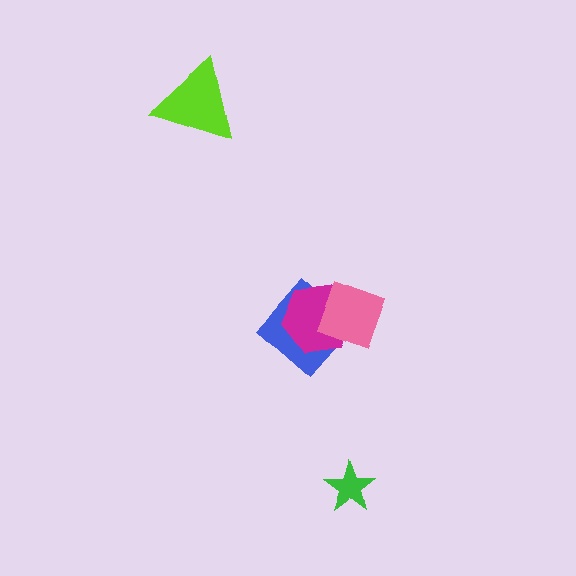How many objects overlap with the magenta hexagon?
2 objects overlap with the magenta hexagon.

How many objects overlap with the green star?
0 objects overlap with the green star.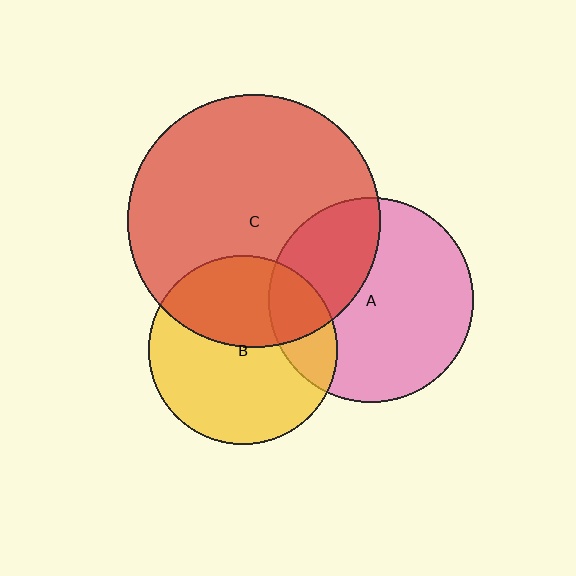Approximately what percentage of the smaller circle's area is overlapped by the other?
Approximately 20%.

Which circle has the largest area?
Circle C (red).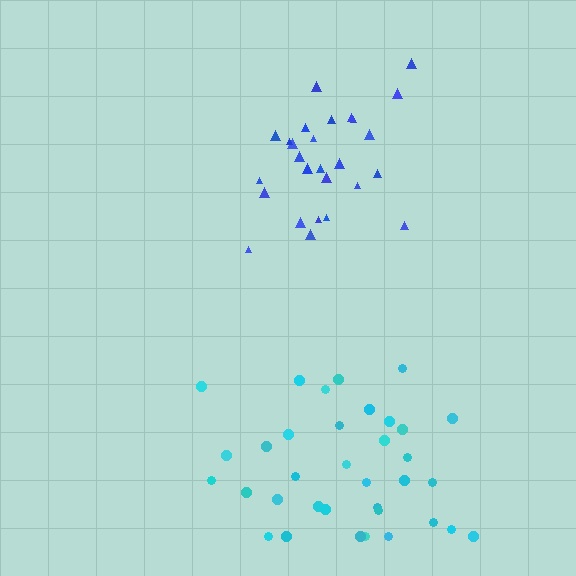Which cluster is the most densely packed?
Blue.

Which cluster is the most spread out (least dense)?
Cyan.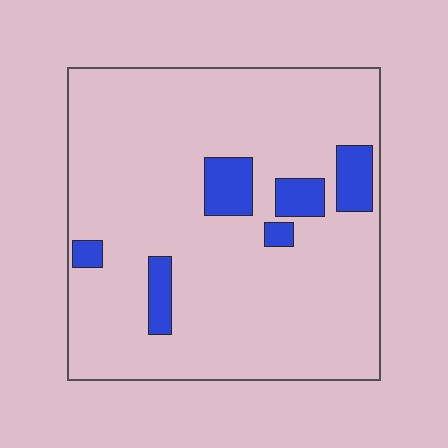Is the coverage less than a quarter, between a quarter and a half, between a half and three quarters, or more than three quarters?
Less than a quarter.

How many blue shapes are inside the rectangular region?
6.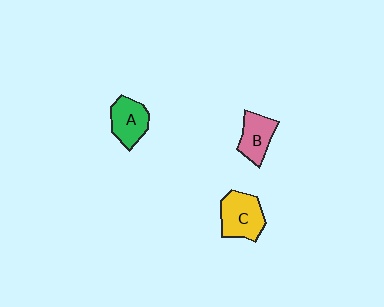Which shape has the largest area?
Shape C (yellow).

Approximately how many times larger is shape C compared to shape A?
Approximately 1.2 times.